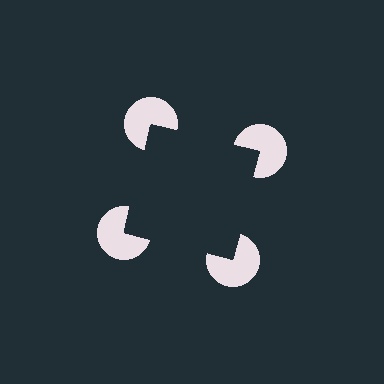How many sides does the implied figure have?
4 sides.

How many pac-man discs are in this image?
There are 4 — one at each vertex of the illusory square.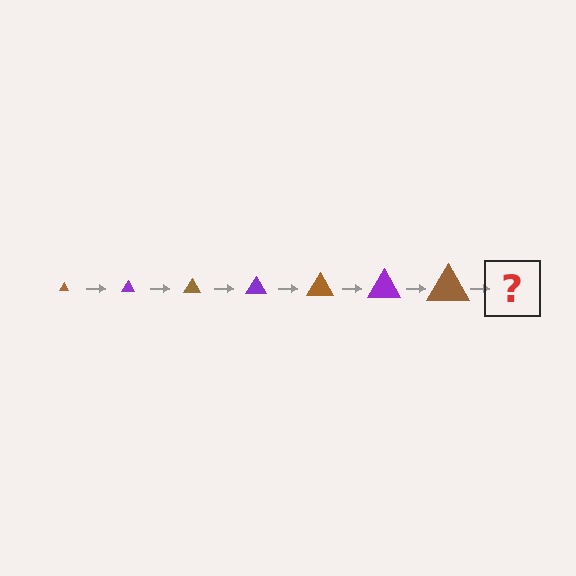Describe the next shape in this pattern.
It should be a purple triangle, larger than the previous one.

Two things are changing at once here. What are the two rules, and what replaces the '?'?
The two rules are that the triangle grows larger each step and the color cycles through brown and purple. The '?' should be a purple triangle, larger than the previous one.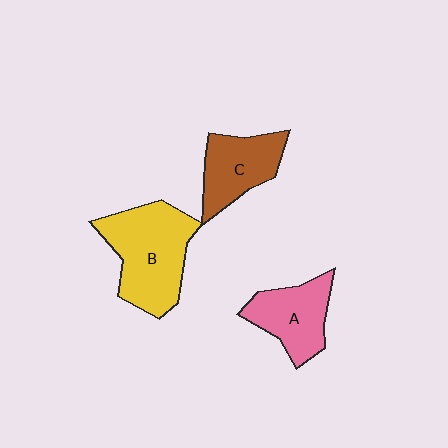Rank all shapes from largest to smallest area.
From largest to smallest: B (yellow), A (pink), C (brown).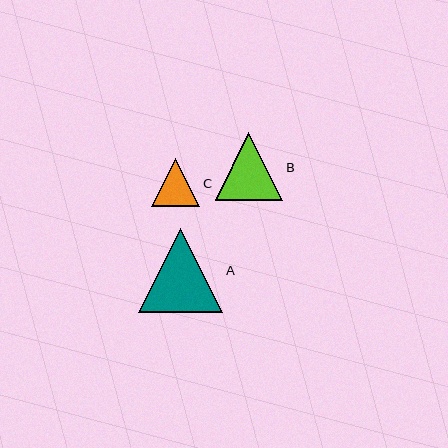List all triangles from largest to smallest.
From largest to smallest: A, B, C.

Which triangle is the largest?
Triangle A is the largest with a size of approximately 84 pixels.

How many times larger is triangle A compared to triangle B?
Triangle A is approximately 1.2 times the size of triangle B.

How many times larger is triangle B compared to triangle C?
Triangle B is approximately 1.4 times the size of triangle C.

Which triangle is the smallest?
Triangle C is the smallest with a size of approximately 49 pixels.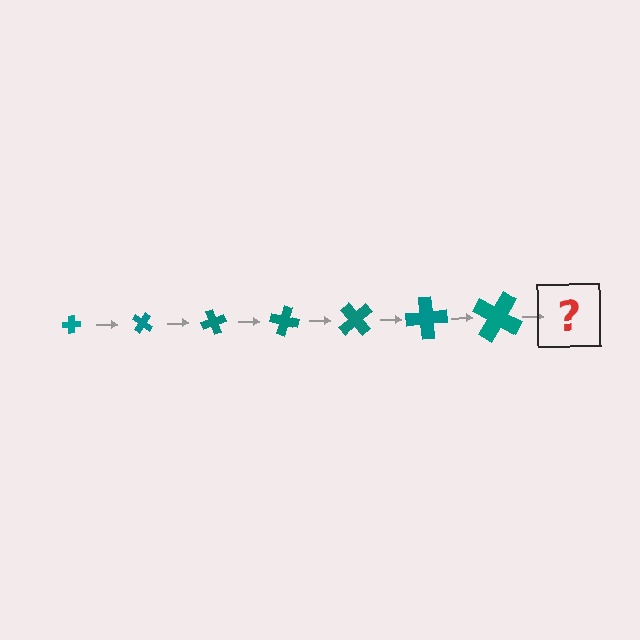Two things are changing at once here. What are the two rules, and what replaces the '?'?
The two rules are that the cross grows larger each step and it rotates 35 degrees each step. The '?' should be a cross, larger than the previous one and rotated 245 degrees from the start.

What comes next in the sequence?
The next element should be a cross, larger than the previous one and rotated 245 degrees from the start.